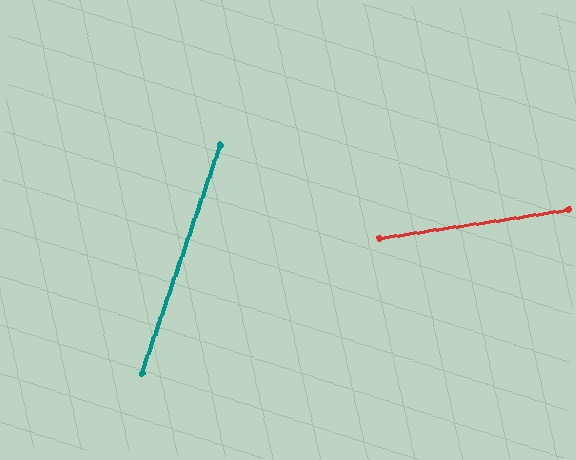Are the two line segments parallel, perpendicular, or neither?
Neither parallel nor perpendicular — they differ by about 63°.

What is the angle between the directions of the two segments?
Approximately 63 degrees.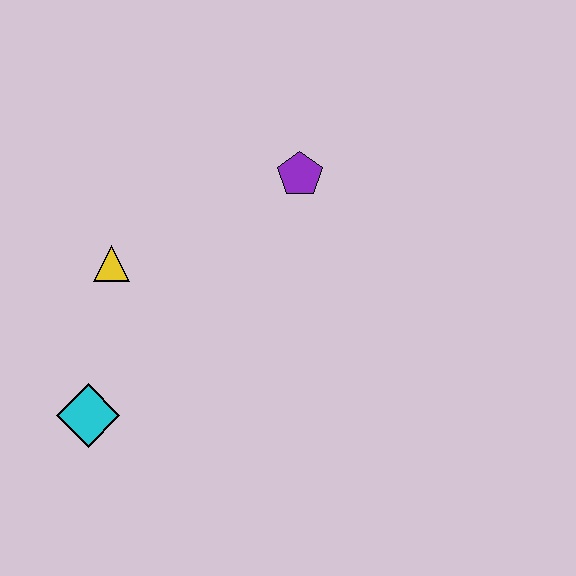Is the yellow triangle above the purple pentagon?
No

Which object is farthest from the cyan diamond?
The purple pentagon is farthest from the cyan diamond.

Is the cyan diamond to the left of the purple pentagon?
Yes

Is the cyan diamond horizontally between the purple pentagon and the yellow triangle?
No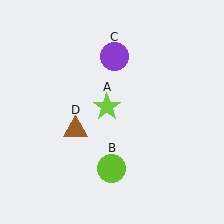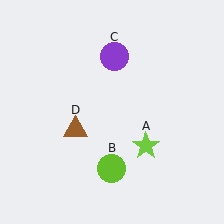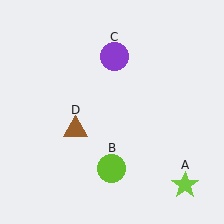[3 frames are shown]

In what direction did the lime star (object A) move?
The lime star (object A) moved down and to the right.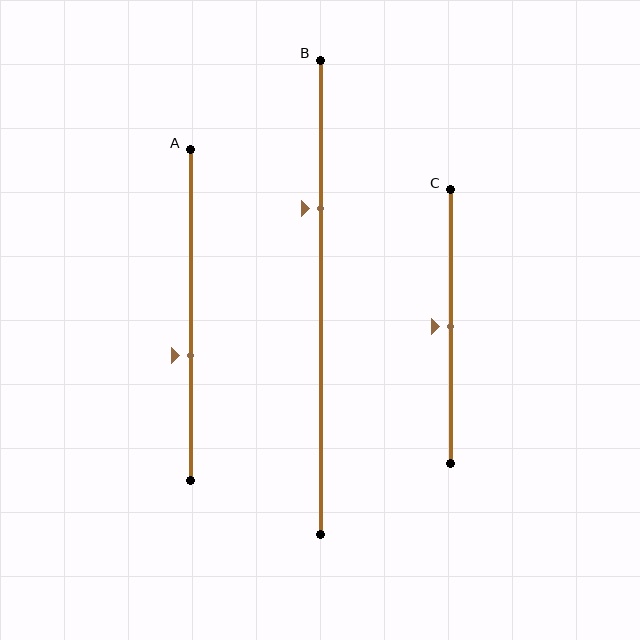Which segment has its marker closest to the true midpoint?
Segment C has its marker closest to the true midpoint.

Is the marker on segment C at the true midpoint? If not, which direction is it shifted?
Yes, the marker on segment C is at the true midpoint.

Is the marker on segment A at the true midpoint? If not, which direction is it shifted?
No, the marker on segment A is shifted downward by about 12% of the segment length.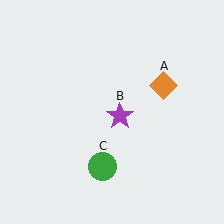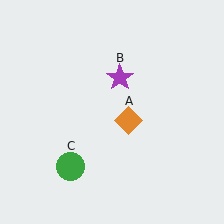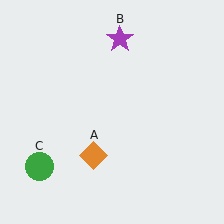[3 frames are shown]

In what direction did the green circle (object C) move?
The green circle (object C) moved left.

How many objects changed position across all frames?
3 objects changed position: orange diamond (object A), purple star (object B), green circle (object C).